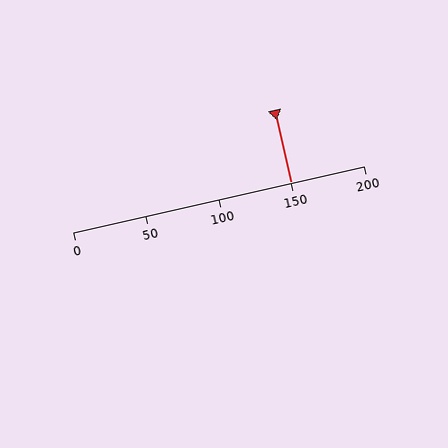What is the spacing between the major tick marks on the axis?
The major ticks are spaced 50 apart.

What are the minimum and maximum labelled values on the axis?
The axis runs from 0 to 200.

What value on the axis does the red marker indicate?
The marker indicates approximately 150.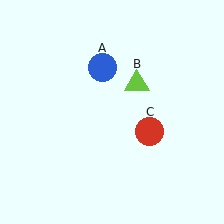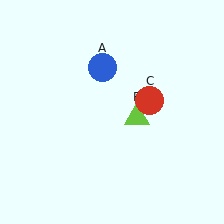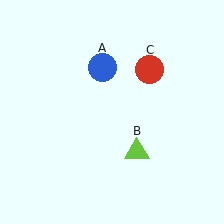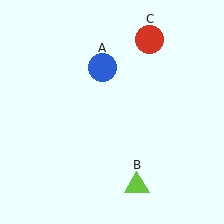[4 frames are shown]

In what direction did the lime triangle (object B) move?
The lime triangle (object B) moved down.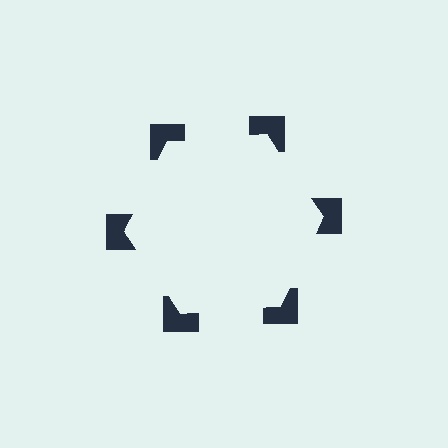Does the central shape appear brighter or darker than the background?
It typically appears slightly brighter than the background, even though no actual brightness change is drawn.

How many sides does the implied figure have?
6 sides.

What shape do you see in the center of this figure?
An illusory hexagon — its edges are inferred from the aligned wedge cuts in the notched squares, not physically drawn.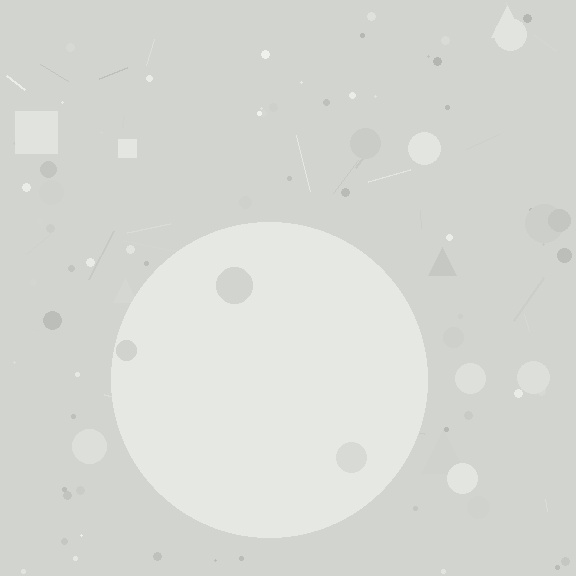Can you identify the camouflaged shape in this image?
The camouflaged shape is a circle.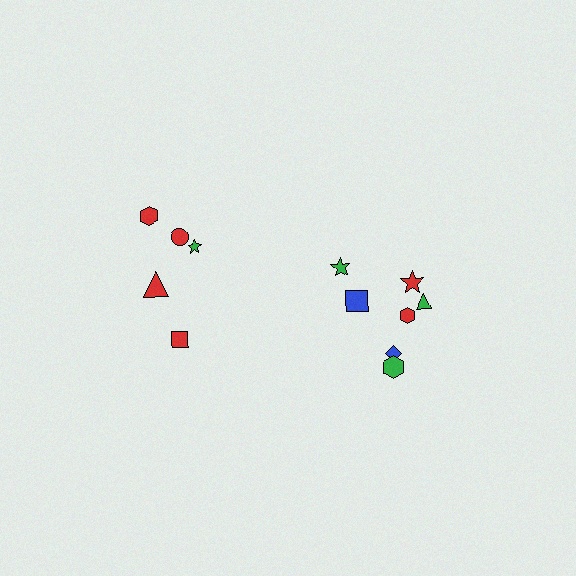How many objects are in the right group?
There are 7 objects.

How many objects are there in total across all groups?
There are 12 objects.